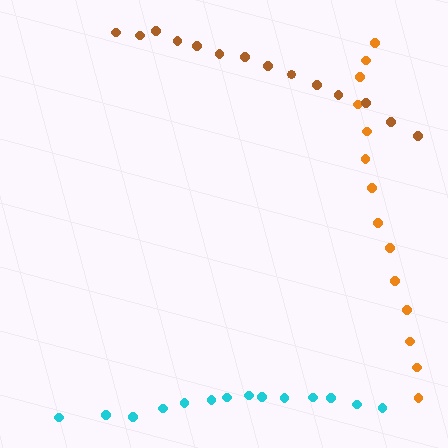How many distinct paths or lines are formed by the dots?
There are 3 distinct paths.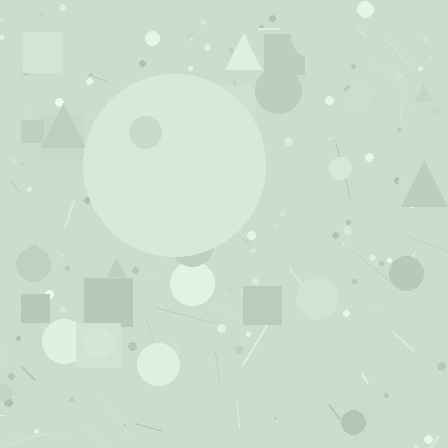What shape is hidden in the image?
A circle is hidden in the image.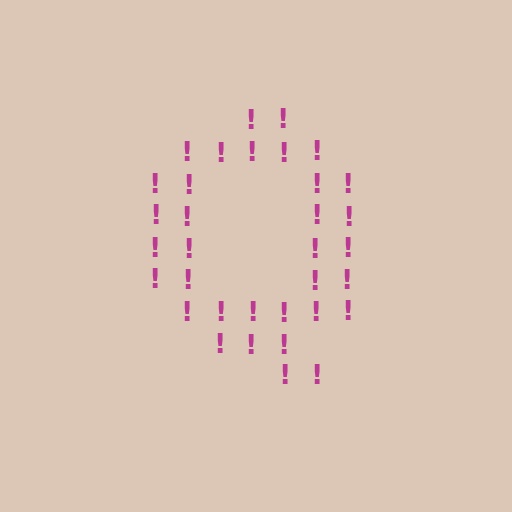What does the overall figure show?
The overall figure shows the letter Q.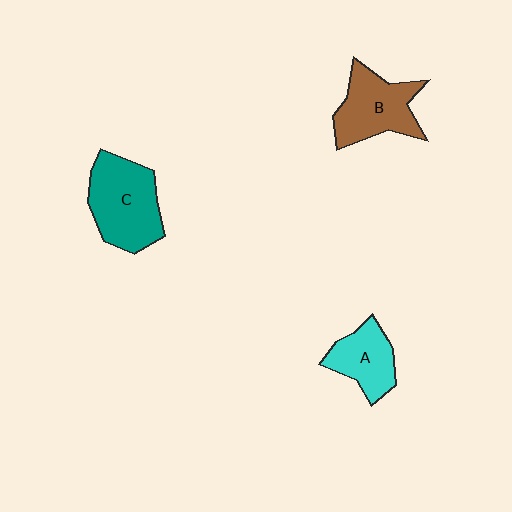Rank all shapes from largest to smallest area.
From largest to smallest: C (teal), B (brown), A (cyan).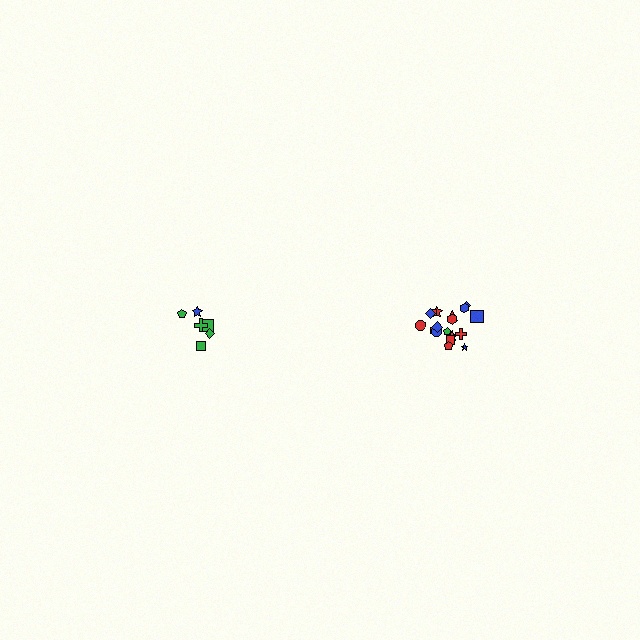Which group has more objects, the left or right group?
The right group.